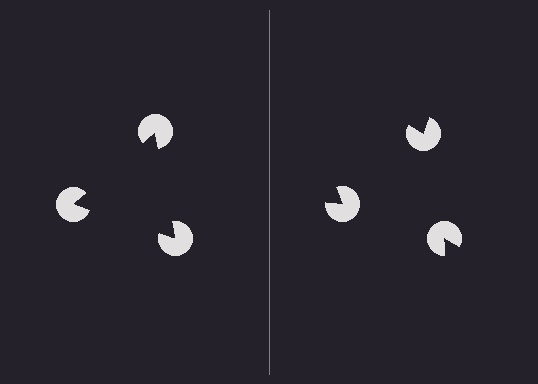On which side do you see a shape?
An illusory triangle appears on the left side. On the right side the wedge cuts are rotated, so no coherent shape forms.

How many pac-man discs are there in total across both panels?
6 — 3 on each side.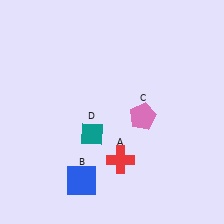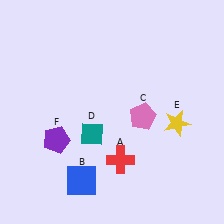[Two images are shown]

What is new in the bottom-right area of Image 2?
A yellow star (E) was added in the bottom-right area of Image 2.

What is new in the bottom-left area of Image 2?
A purple pentagon (F) was added in the bottom-left area of Image 2.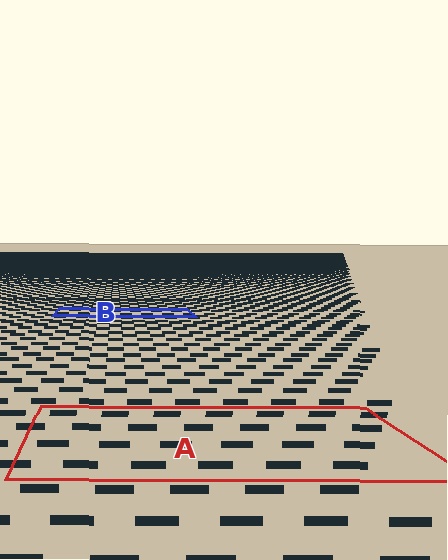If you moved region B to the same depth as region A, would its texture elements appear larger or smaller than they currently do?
They would appear larger. At a closer depth, the same texture elements are projected at a bigger on-screen size.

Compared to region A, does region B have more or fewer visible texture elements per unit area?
Region B has more texture elements per unit area — they are packed more densely because it is farther away.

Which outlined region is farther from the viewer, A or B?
Region B is farther from the viewer — the texture elements inside it appear smaller and more densely packed.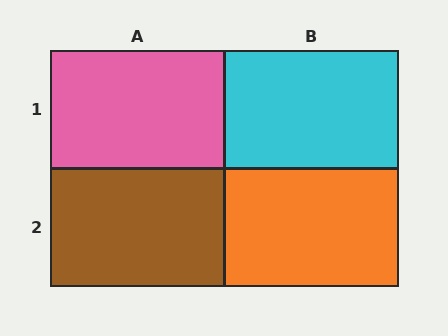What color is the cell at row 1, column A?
Pink.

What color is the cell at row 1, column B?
Cyan.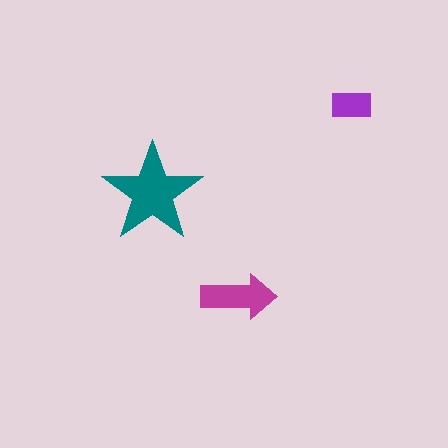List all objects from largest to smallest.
The teal star, the magenta arrow, the purple rectangle.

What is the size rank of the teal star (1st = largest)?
1st.